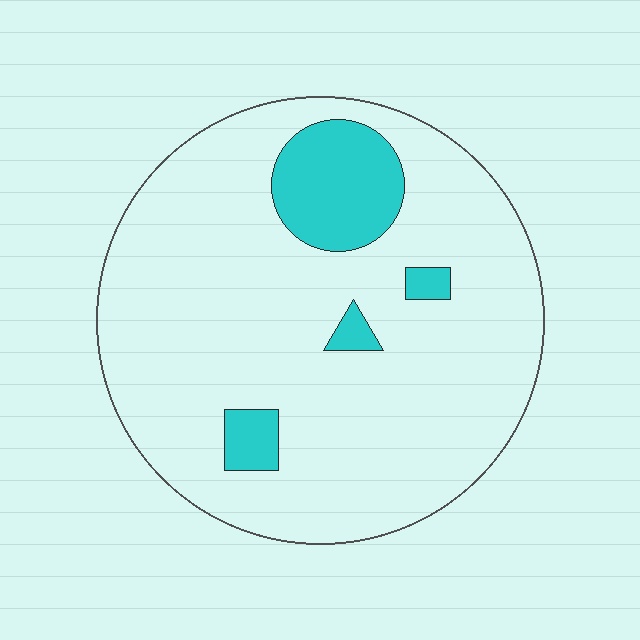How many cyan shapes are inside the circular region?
4.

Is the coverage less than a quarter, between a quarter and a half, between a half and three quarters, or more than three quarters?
Less than a quarter.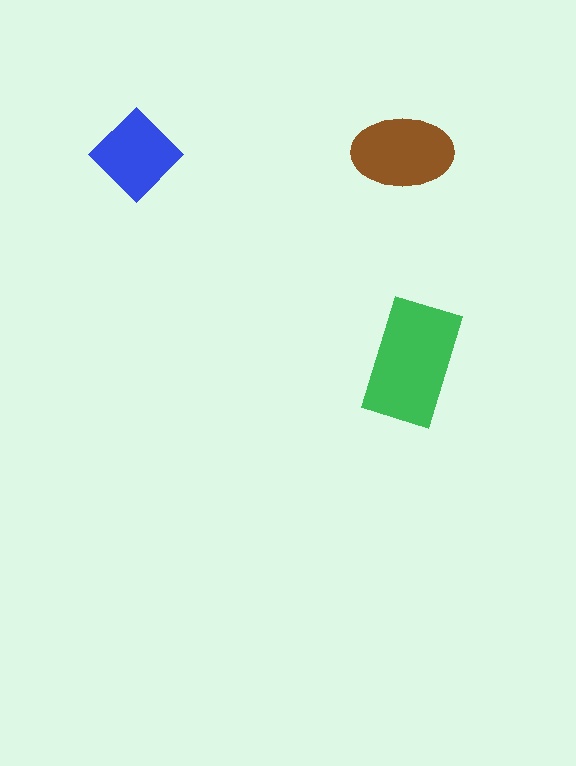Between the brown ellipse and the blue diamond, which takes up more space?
The brown ellipse.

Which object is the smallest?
The blue diamond.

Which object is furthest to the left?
The blue diamond is leftmost.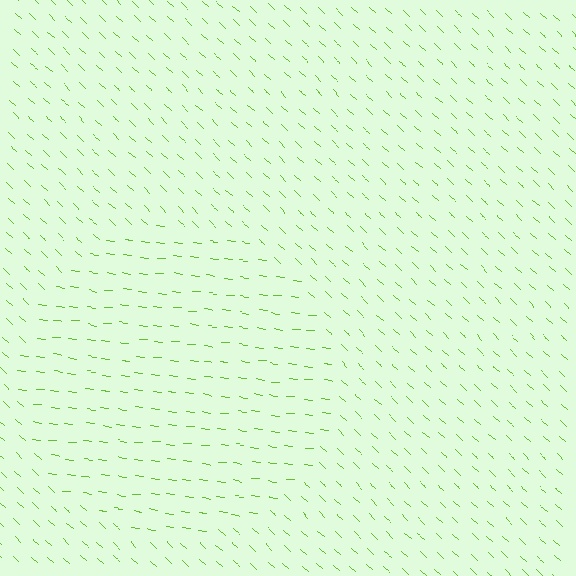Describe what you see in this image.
The image is filled with small lime line segments. A circle region in the image has lines oriented differently from the surrounding lines, creating a visible texture boundary.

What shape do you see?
I see a circle.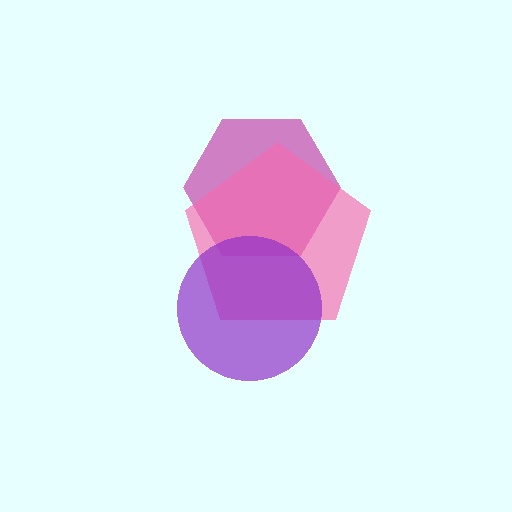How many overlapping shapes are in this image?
There are 3 overlapping shapes in the image.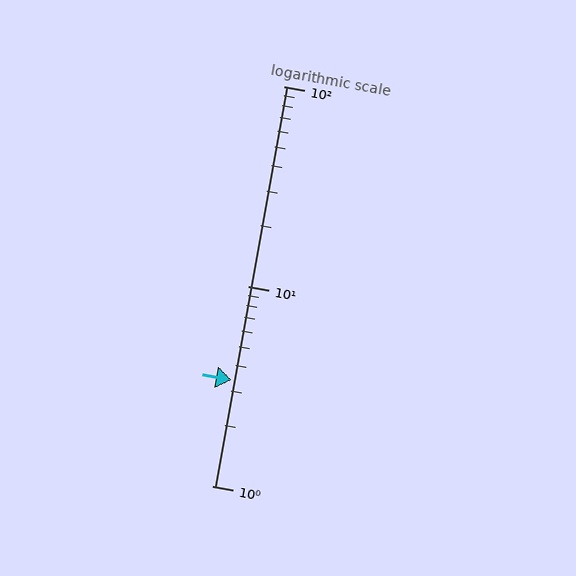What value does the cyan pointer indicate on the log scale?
The pointer indicates approximately 3.4.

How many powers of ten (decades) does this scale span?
The scale spans 2 decades, from 1 to 100.